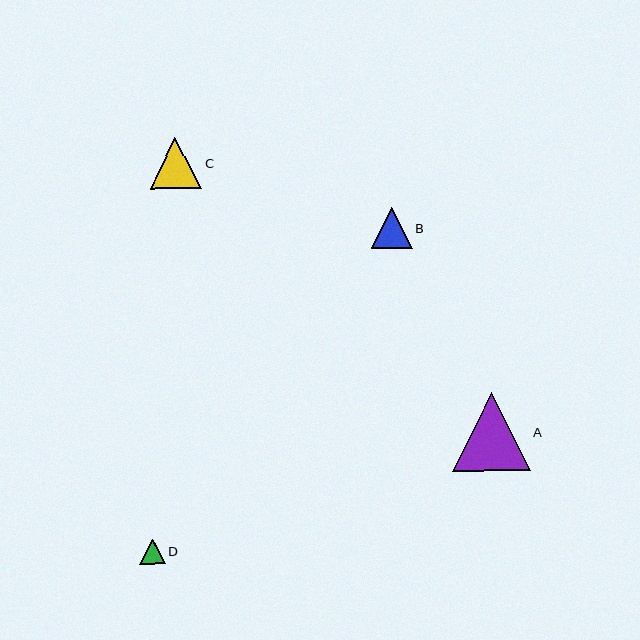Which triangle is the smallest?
Triangle D is the smallest with a size of approximately 25 pixels.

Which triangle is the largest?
Triangle A is the largest with a size of approximately 78 pixels.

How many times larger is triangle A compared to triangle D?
Triangle A is approximately 3.1 times the size of triangle D.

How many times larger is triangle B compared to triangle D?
Triangle B is approximately 1.6 times the size of triangle D.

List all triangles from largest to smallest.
From largest to smallest: A, C, B, D.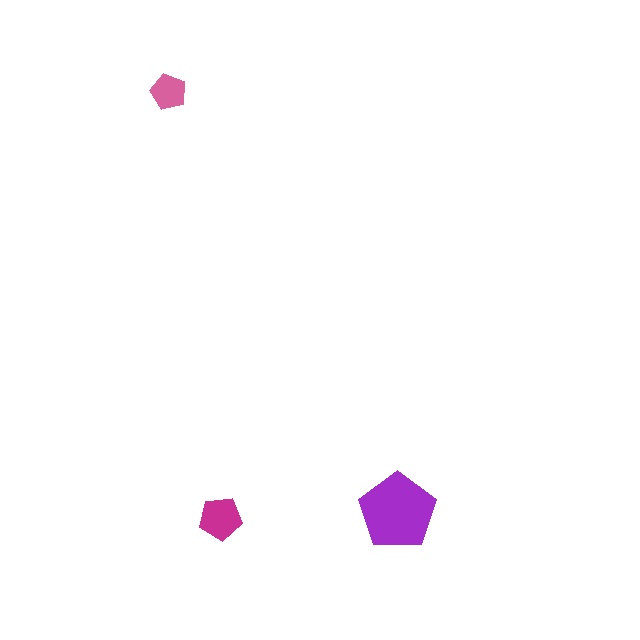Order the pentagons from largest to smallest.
the purple one, the magenta one, the pink one.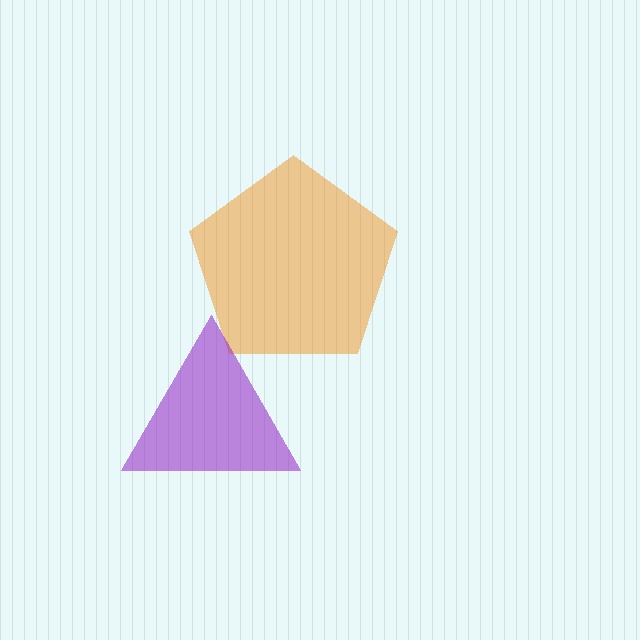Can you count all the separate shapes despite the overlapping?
Yes, there are 2 separate shapes.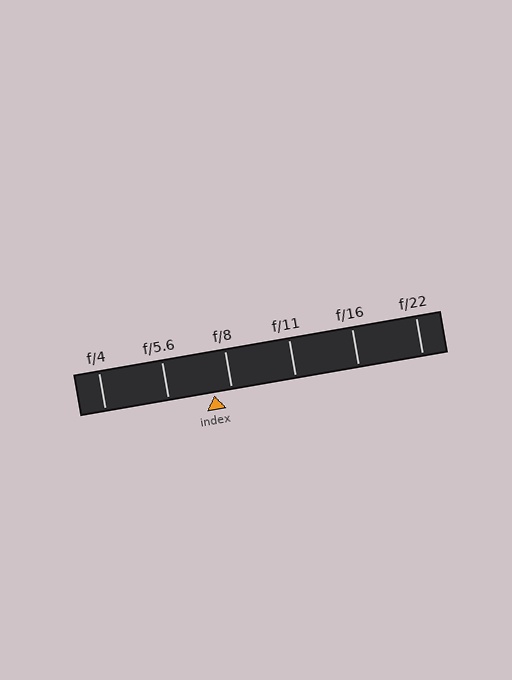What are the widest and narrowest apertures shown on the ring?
The widest aperture shown is f/4 and the narrowest is f/22.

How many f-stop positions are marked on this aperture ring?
There are 6 f-stop positions marked.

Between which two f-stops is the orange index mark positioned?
The index mark is between f/5.6 and f/8.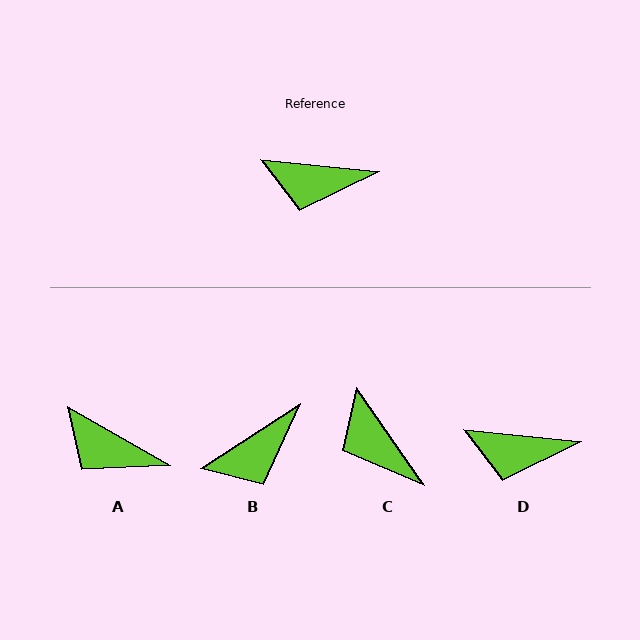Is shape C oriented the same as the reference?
No, it is off by about 49 degrees.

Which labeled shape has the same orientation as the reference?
D.